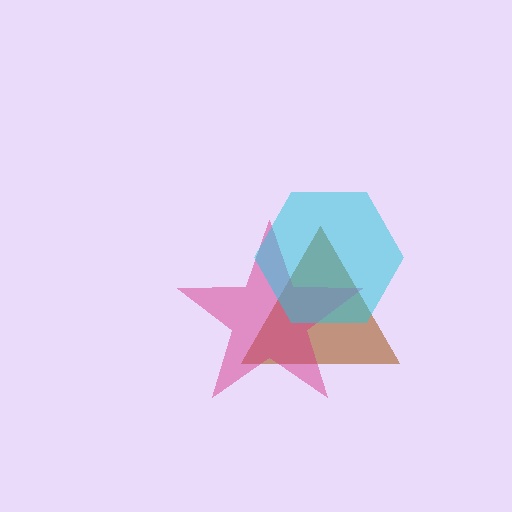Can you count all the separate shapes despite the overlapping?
Yes, there are 3 separate shapes.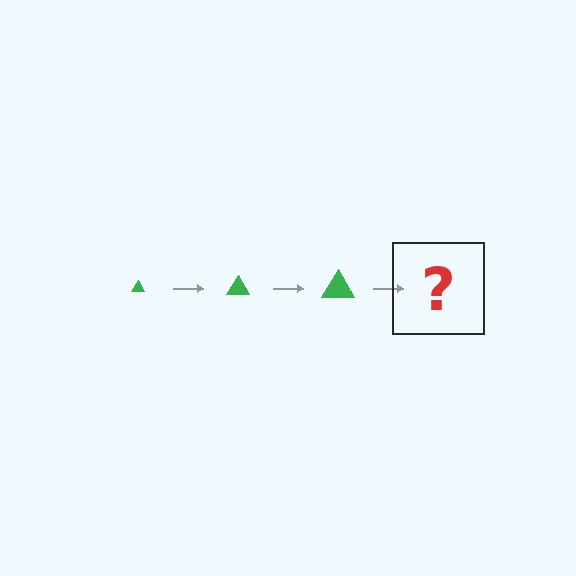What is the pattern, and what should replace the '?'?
The pattern is that the triangle gets progressively larger each step. The '?' should be a green triangle, larger than the previous one.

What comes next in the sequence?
The next element should be a green triangle, larger than the previous one.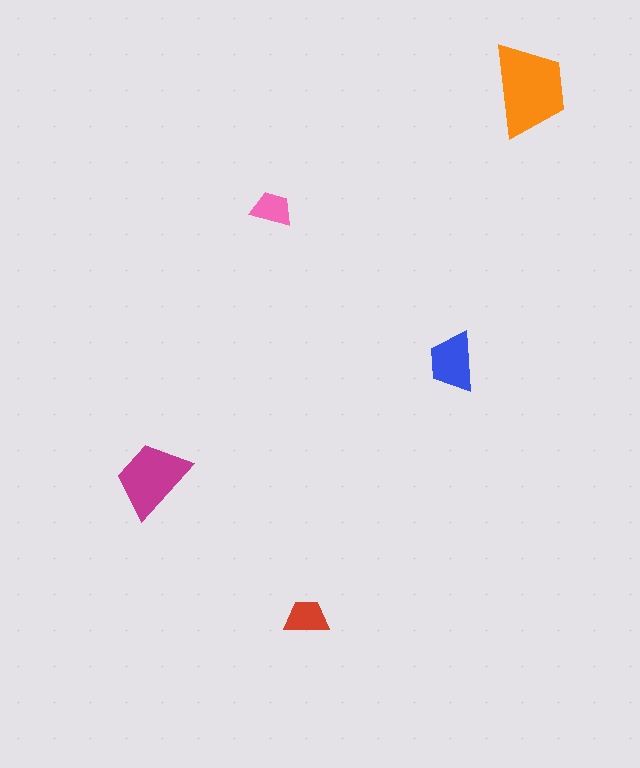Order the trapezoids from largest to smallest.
the orange one, the magenta one, the blue one, the red one, the pink one.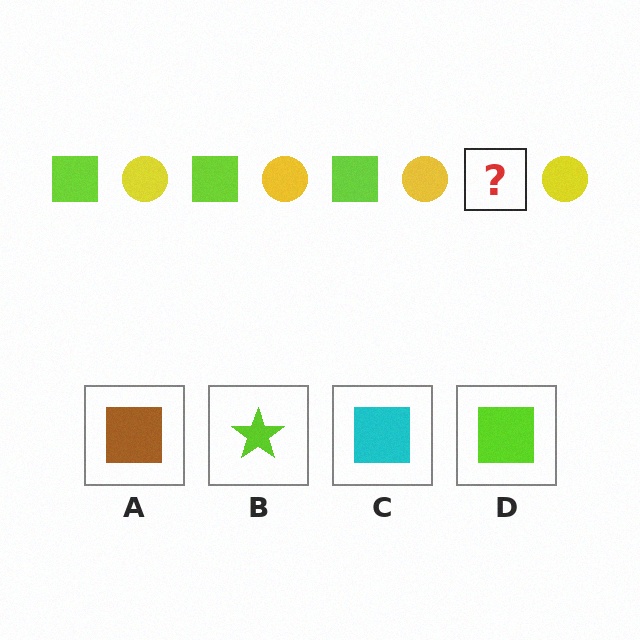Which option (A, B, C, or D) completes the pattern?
D.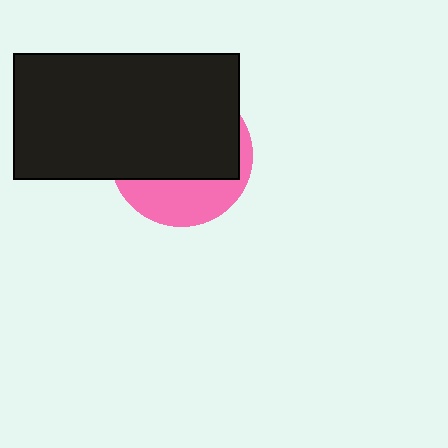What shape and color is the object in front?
The object in front is a black rectangle.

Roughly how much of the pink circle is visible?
A small part of it is visible (roughly 33%).